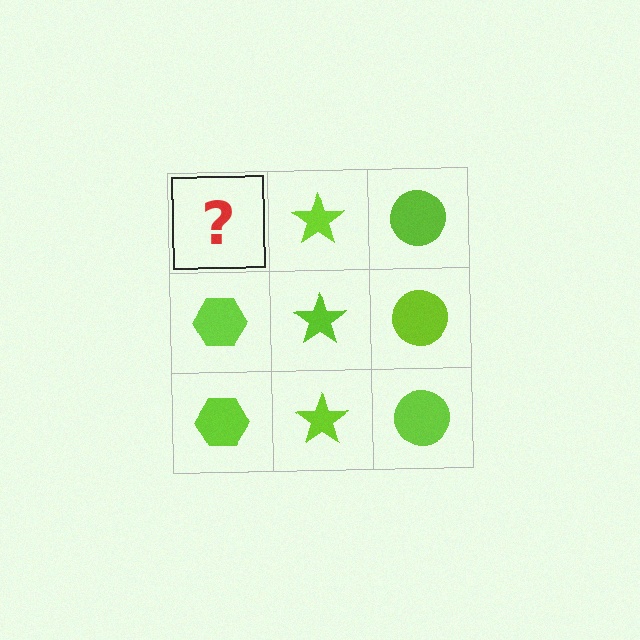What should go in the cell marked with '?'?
The missing cell should contain a lime hexagon.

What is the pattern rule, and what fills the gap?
The rule is that each column has a consistent shape. The gap should be filled with a lime hexagon.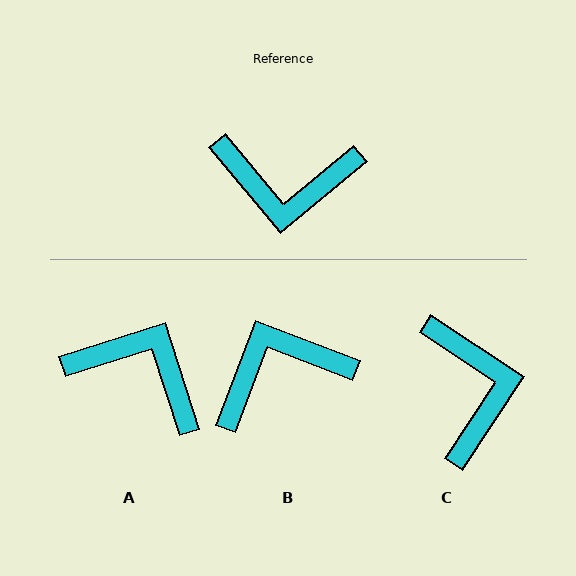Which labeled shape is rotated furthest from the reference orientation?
A, about 158 degrees away.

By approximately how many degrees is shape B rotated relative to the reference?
Approximately 151 degrees clockwise.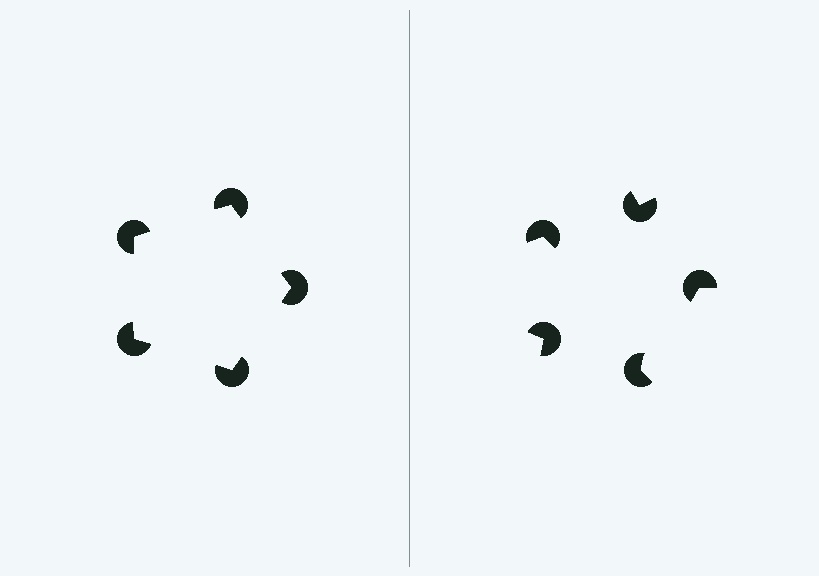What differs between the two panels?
The pac-man discs are positioned identically on both sides; only the wedge orientations differ. On the left they align to a pentagon; on the right they are misaligned.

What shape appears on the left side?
An illusory pentagon.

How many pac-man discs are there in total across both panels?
10 — 5 on each side.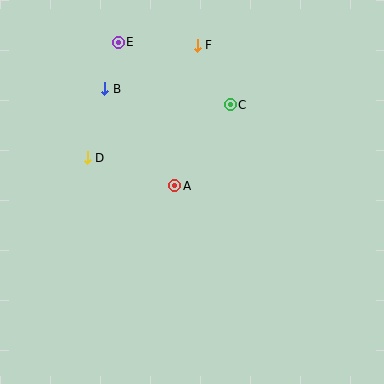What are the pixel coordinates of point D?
Point D is at (87, 158).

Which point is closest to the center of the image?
Point A at (175, 186) is closest to the center.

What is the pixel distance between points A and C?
The distance between A and C is 98 pixels.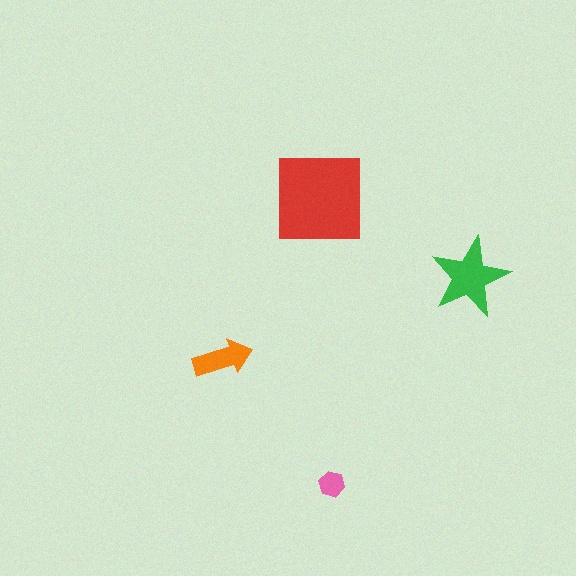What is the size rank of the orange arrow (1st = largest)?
3rd.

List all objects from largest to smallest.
The red square, the green star, the orange arrow, the pink hexagon.